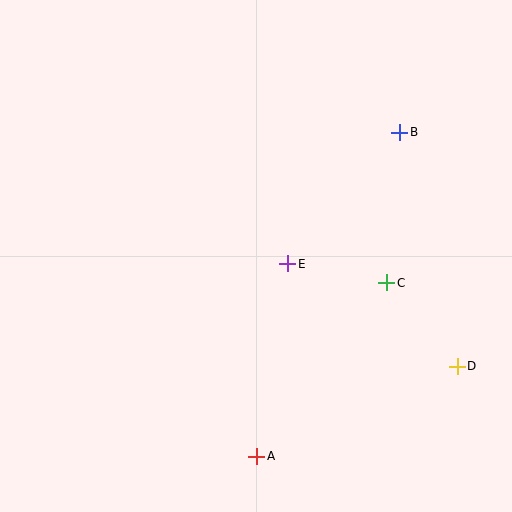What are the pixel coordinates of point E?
Point E is at (288, 264).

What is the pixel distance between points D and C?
The distance between D and C is 109 pixels.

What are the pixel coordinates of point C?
Point C is at (387, 283).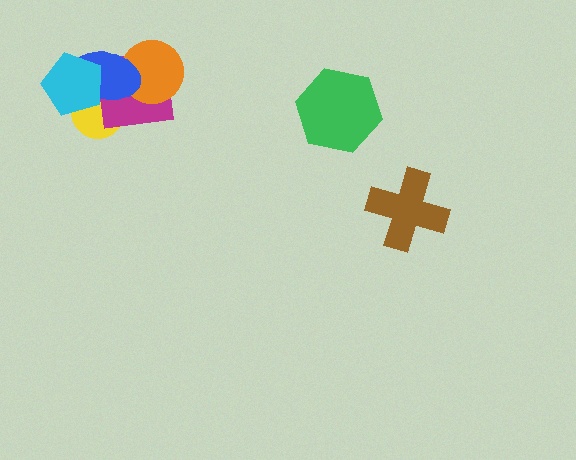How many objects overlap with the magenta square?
4 objects overlap with the magenta square.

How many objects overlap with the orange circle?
2 objects overlap with the orange circle.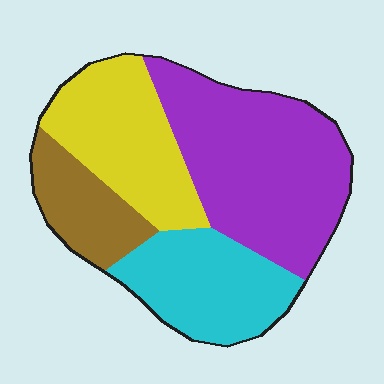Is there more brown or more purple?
Purple.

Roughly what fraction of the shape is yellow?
Yellow takes up between a sixth and a third of the shape.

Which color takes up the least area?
Brown, at roughly 15%.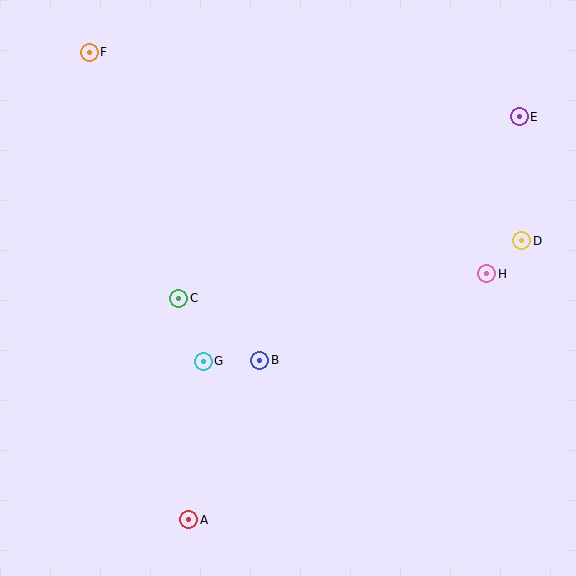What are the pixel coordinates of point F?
Point F is at (89, 52).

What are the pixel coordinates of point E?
Point E is at (519, 117).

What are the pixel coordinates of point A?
Point A is at (189, 520).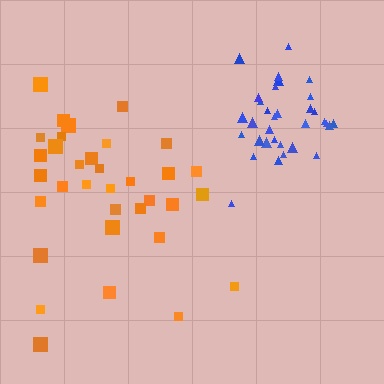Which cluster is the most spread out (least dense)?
Orange.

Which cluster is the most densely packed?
Blue.